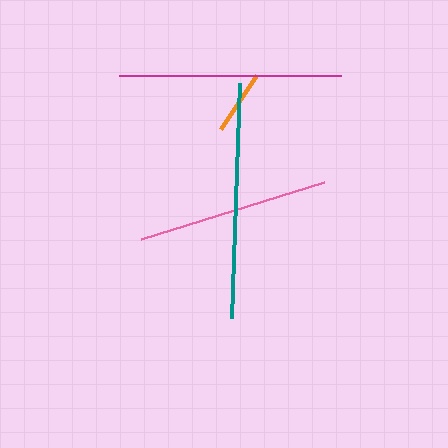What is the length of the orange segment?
The orange segment is approximately 65 pixels long.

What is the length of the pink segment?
The pink segment is approximately 191 pixels long.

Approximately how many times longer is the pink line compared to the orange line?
The pink line is approximately 2.9 times the length of the orange line.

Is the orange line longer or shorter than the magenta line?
The magenta line is longer than the orange line.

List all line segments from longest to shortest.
From longest to shortest: teal, magenta, pink, orange.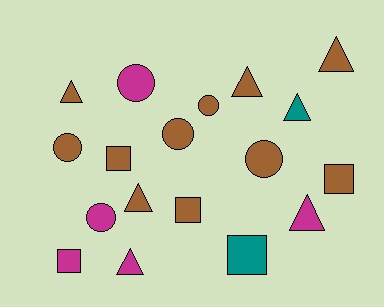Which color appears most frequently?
Brown, with 11 objects.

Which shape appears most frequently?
Triangle, with 7 objects.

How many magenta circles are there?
There are 2 magenta circles.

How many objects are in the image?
There are 18 objects.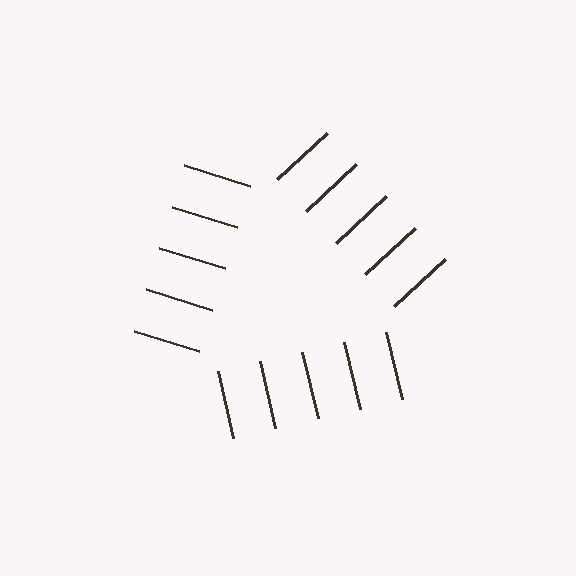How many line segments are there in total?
15 — 5 along each of the 3 edges.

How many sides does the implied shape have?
3 sides — the line-ends trace a triangle.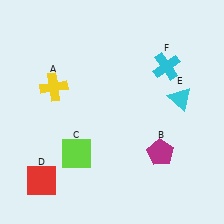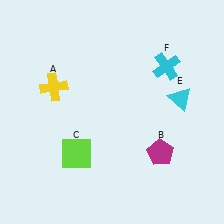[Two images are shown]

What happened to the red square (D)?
The red square (D) was removed in Image 2. It was in the bottom-left area of Image 1.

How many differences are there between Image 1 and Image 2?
There is 1 difference between the two images.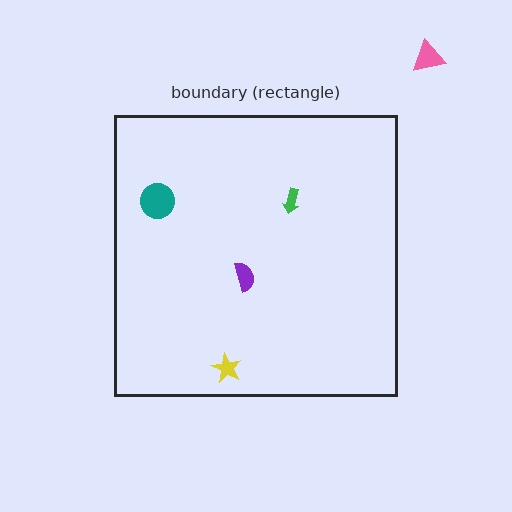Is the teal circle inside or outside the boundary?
Inside.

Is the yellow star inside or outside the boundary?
Inside.